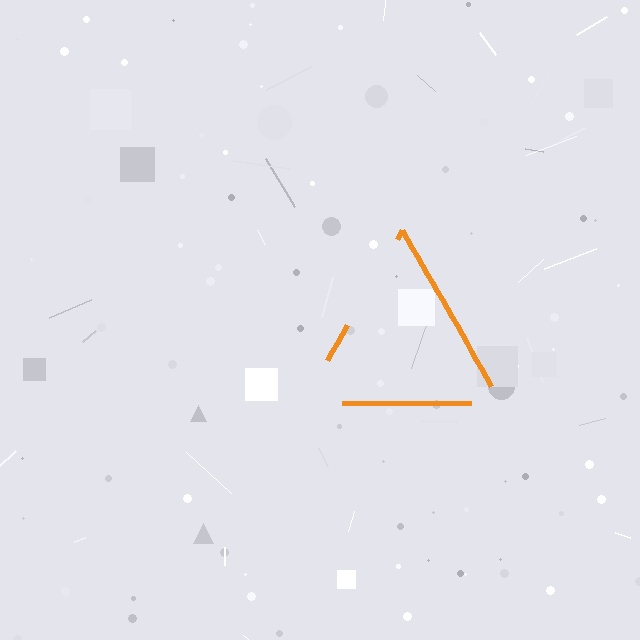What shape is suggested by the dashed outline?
The dashed outline suggests a triangle.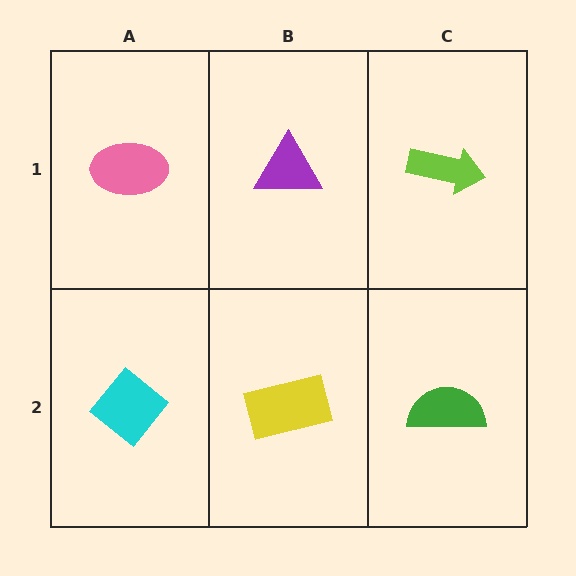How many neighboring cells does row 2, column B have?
3.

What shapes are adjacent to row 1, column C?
A green semicircle (row 2, column C), a purple triangle (row 1, column B).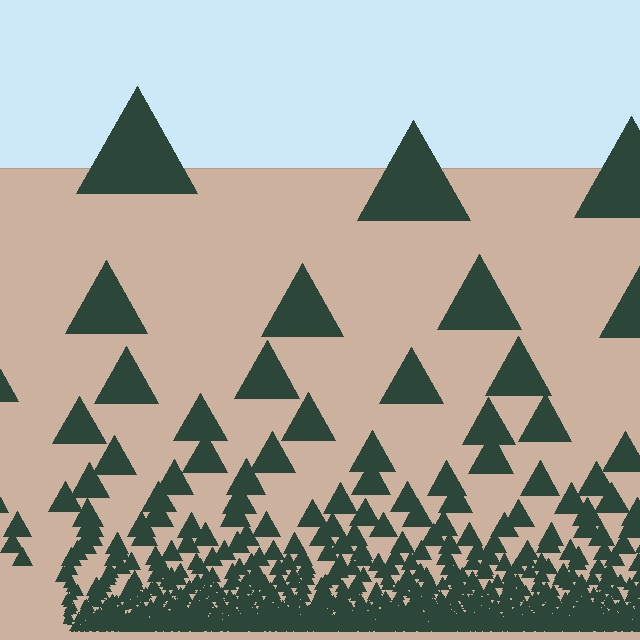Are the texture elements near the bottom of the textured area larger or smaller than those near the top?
Smaller. The gradient is inverted — elements near the bottom are smaller and denser.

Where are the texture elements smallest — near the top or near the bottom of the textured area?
Near the bottom.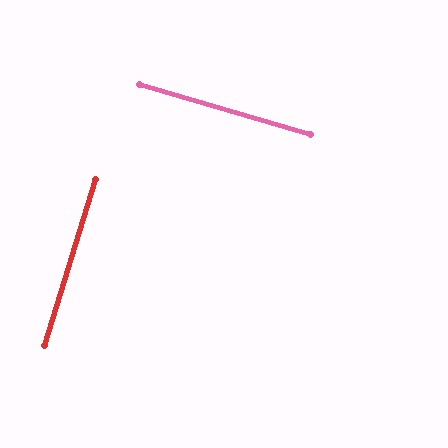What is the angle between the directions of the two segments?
Approximately 89 degrees.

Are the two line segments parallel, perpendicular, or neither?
Perpendicular — they meet at approximately 89°.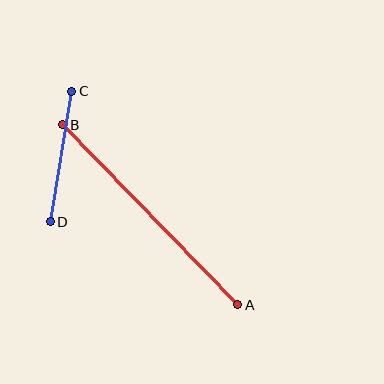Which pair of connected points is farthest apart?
Points A and B are farthest apart.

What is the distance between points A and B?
The distance is approximately 251 pixels.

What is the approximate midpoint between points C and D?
The midpoint is at approximately (61, 157) pixels.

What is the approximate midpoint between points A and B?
The midpoint is at approximately (150, 215) pixels.